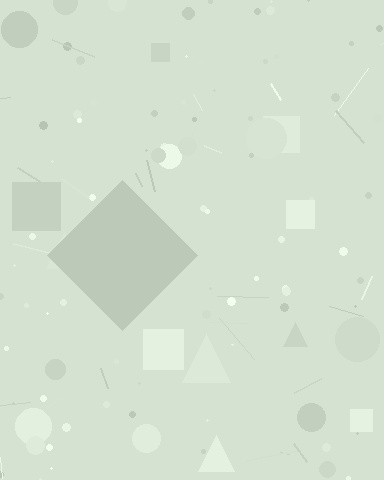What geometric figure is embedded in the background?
A diamond is embedded in the background.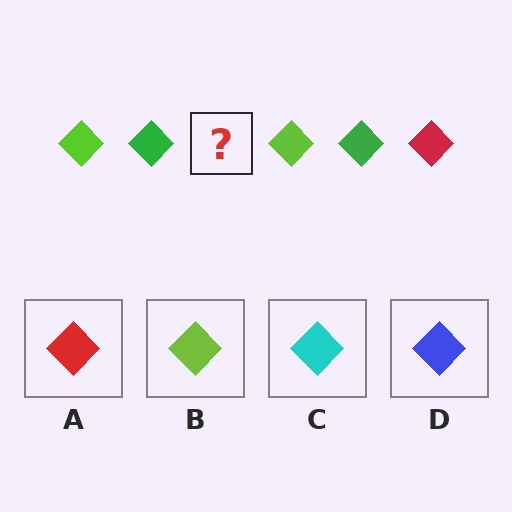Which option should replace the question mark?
Option A.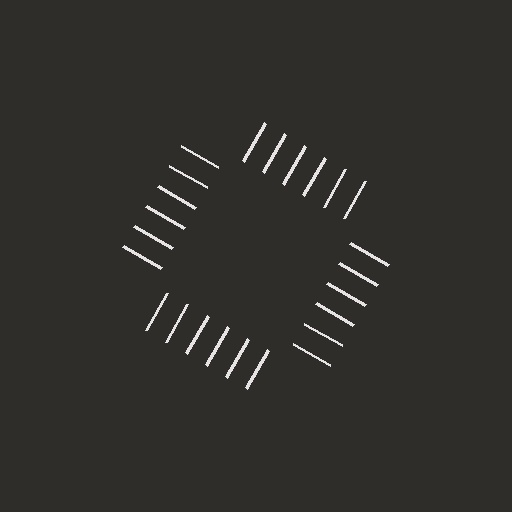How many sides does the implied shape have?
4 sides — the line-ends trace a square.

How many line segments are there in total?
24 — 6 along each of the 4 edges.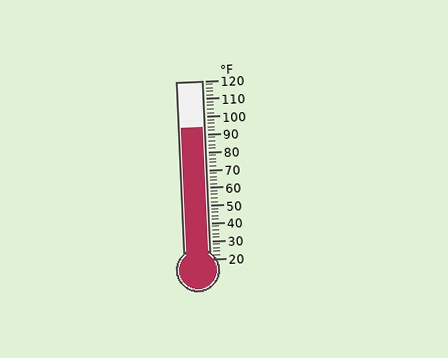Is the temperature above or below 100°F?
The temperature is below 100°F.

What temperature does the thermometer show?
The thermometer shows approximately 94°F.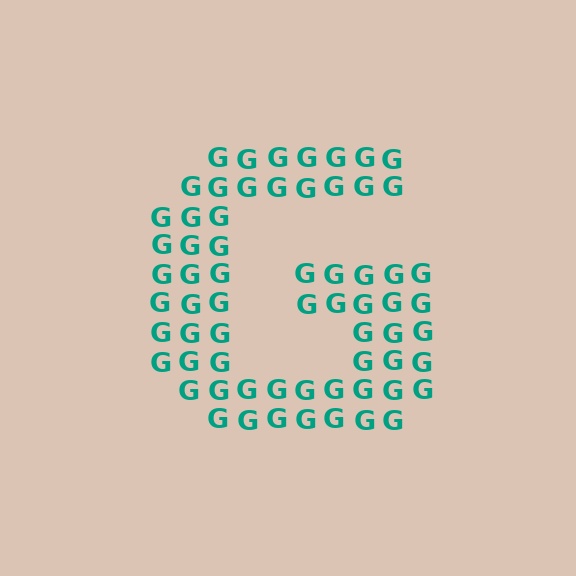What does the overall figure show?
The overall figure shows the letter G.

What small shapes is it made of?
It is made of small letter G's.